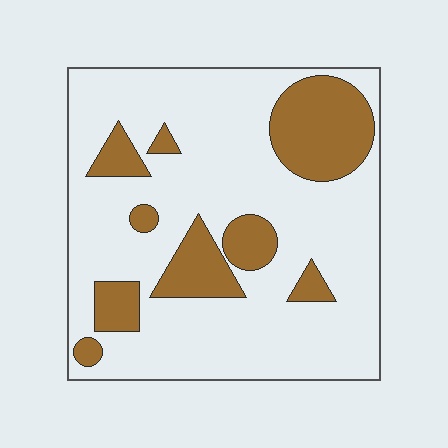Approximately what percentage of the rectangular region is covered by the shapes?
Approximately 25%.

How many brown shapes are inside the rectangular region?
9.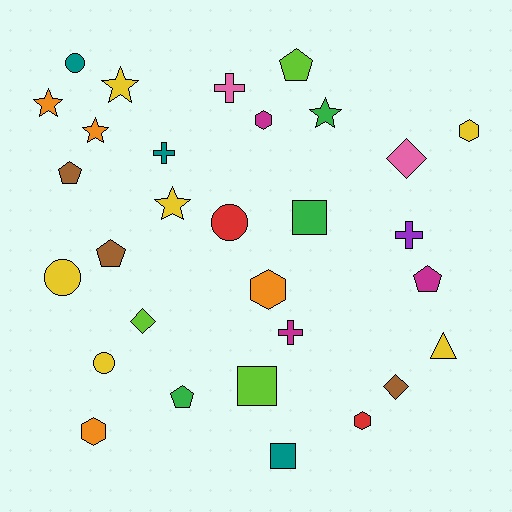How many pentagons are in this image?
There are 5 pentagons.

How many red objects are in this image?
There are 2 red objects.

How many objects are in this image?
There are 30 objects.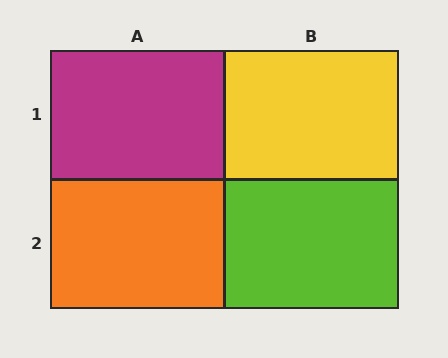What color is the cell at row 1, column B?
Yellow.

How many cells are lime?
1 cell is lime.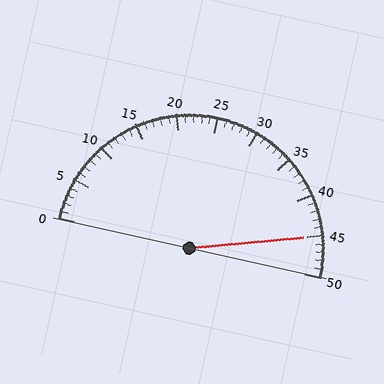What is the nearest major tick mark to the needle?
The nearest major tick mark is 45.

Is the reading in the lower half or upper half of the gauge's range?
The reading is in the upper half of the range (0 to 50).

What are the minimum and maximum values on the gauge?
The gauge ranges from 0 to 50.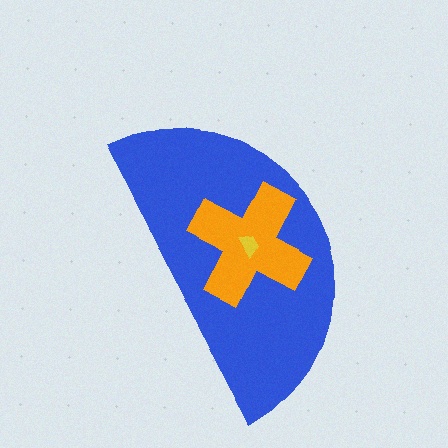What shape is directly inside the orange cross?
The yellow trapezoid.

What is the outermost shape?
The blue semicircle.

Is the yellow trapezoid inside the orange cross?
Yes.